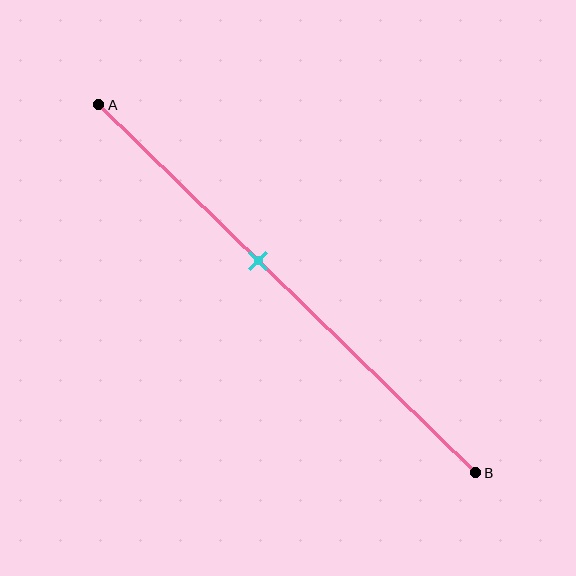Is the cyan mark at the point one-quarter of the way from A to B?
No, the mark is at about 40% from A, not at the 25% one-quarter point.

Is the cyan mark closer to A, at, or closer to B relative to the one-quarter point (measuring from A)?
The cyan mark is closer to point B than the one-quarter point of segment AB.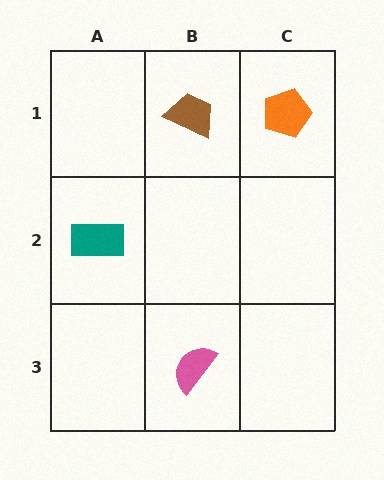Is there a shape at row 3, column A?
No, that cell is empty.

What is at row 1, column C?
An orange pentagon.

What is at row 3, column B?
A pink semicircle.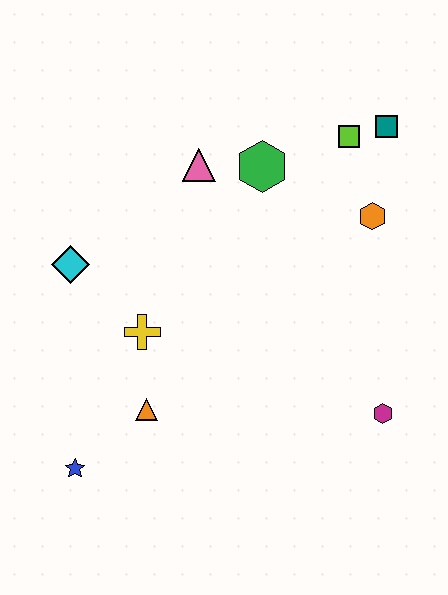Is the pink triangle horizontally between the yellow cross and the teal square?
Yes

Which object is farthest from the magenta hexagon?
The cyan diamond is farthest from the magenta hexagon.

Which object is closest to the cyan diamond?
The yellow cross is closest to the cyan diamond.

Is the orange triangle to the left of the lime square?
Yes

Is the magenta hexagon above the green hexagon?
No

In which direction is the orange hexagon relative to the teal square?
The orange hexagon is below the teal square.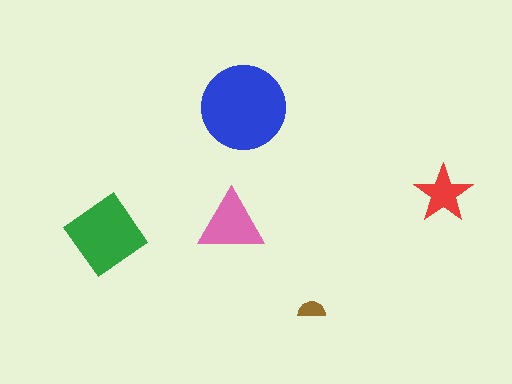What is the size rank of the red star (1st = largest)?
4th.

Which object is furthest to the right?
The red star is rightmost.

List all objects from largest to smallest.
The blue circle, the green diamond, the pink triangle, the red star, the brown semicircle.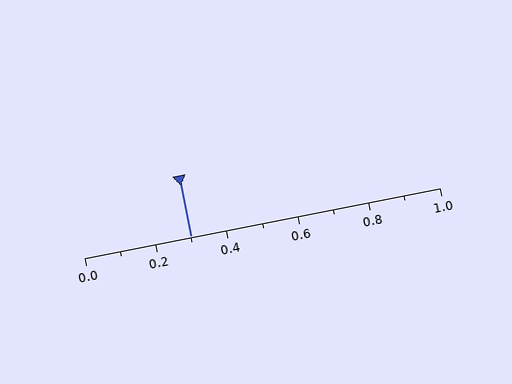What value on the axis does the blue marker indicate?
The marker indicates approximately 0.3.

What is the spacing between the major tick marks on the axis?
The major ticks are spaced 0.2 apart.